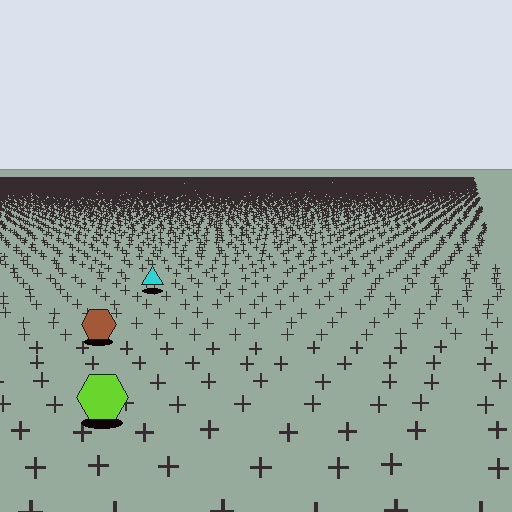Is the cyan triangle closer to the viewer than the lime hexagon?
No. The lime hexagon is closer — you can tell from the texture gradient: the ground texture is coarser near it.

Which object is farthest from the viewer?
The cyan triangle is farthest from the viewer. It appears smaller and the ground texture around it is denser.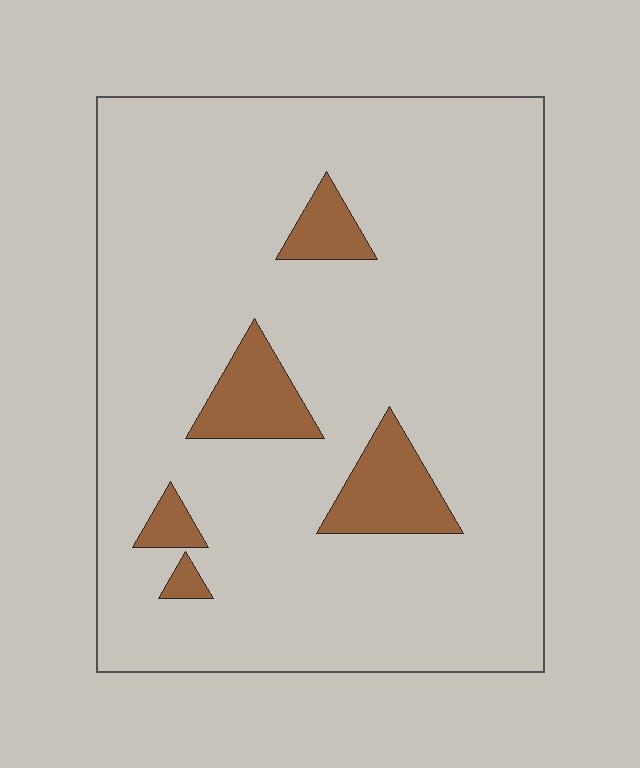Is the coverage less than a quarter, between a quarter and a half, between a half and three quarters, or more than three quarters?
Less than a quarter.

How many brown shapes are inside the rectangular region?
5.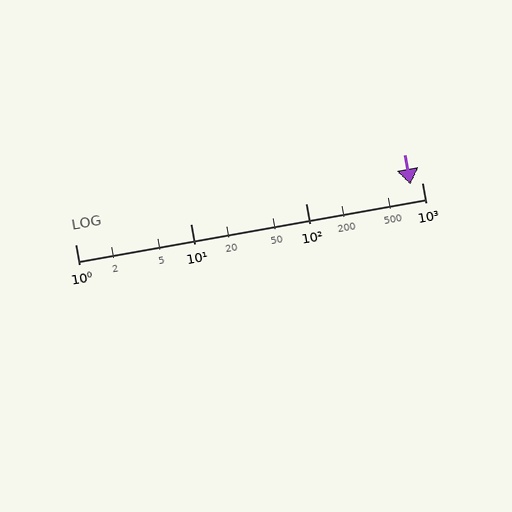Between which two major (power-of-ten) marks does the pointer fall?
The pointer is between 100 and 1000.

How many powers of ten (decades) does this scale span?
The scale spans 3 decades, from 1 to 1000.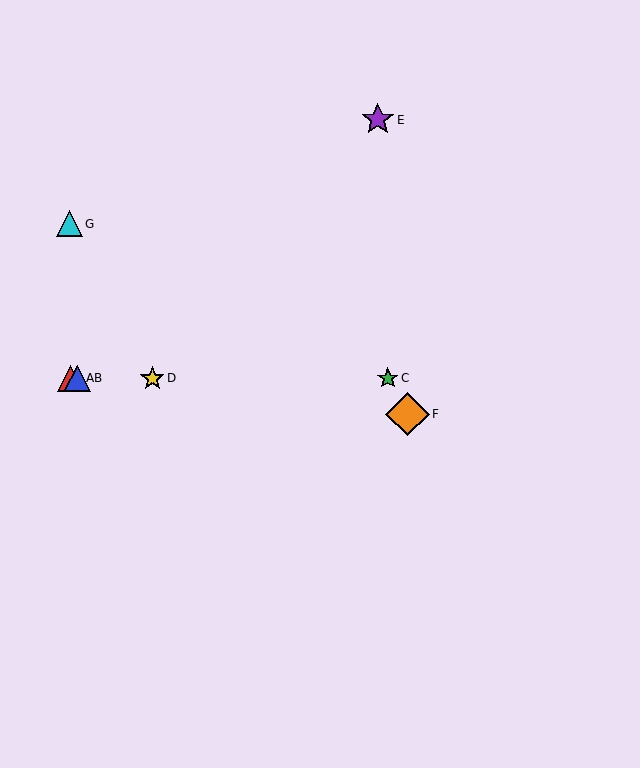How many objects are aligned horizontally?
4 objects (A, B, C, D) are aligned horizontally.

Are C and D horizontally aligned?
Yes, both are at y≈378.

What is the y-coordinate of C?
Object C is at y≈378.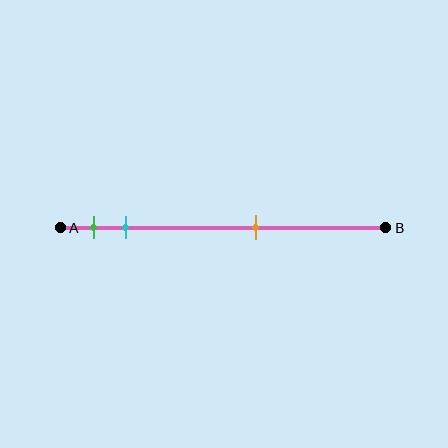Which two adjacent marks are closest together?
The green and cyan marks are the closest adjacent pair.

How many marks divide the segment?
There are 3 marks dividing the segment.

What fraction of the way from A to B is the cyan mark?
The cyan mark is approximately 20% (0.2) of the way from A to B.